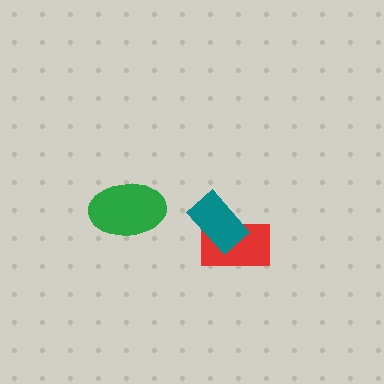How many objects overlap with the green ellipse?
0 objects overlap with the green ellipse.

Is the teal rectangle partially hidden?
No, no other shape covers it.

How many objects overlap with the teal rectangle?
1 object overlaps with the teal rectangle.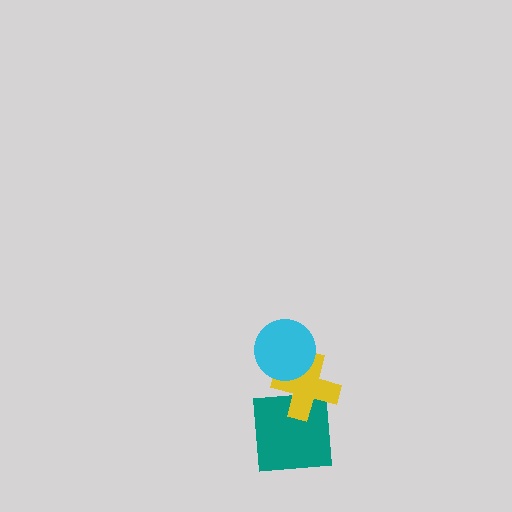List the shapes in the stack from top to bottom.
From top to bottom: the cyan circle, the yellow cross, the teal square.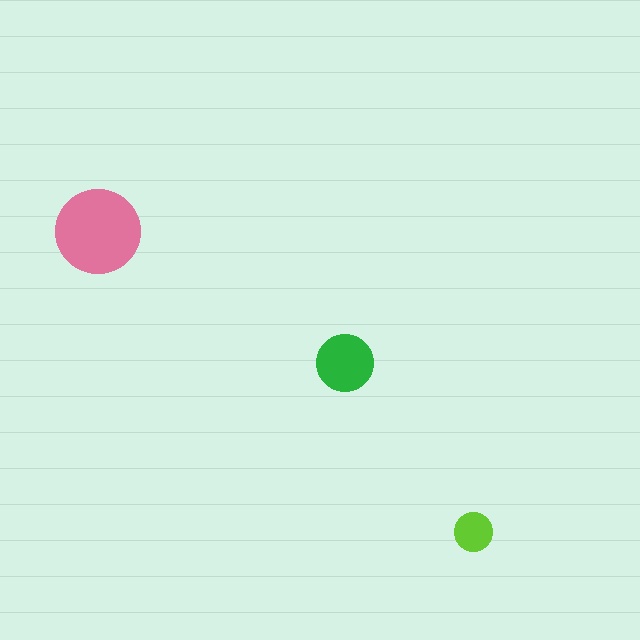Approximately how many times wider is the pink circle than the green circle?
About 1.5 times wider.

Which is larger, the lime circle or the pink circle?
The pink one.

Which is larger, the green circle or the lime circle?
The green one.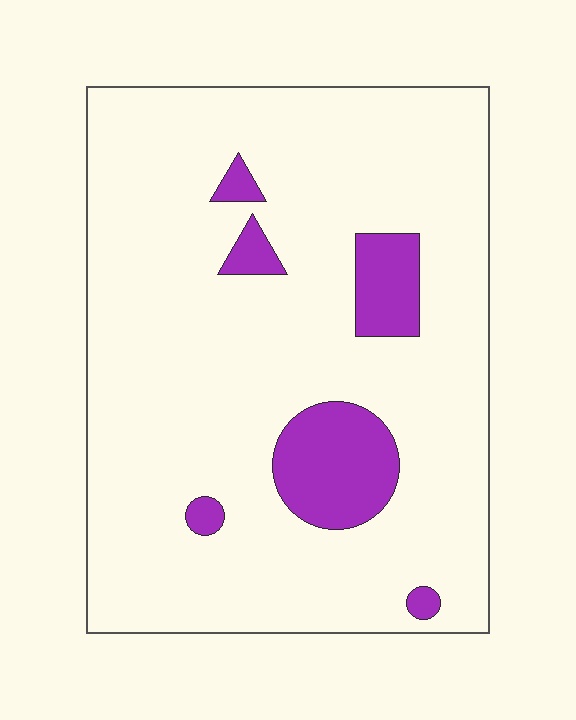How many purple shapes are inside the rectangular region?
6.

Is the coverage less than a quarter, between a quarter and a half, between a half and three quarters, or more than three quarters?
Less than a quarter.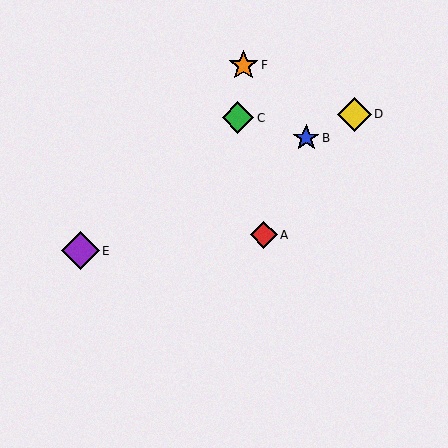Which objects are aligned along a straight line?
Objects B, D, E are aligned along a straight line.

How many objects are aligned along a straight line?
3 objects (B, D, E) are aligned along a straight line.